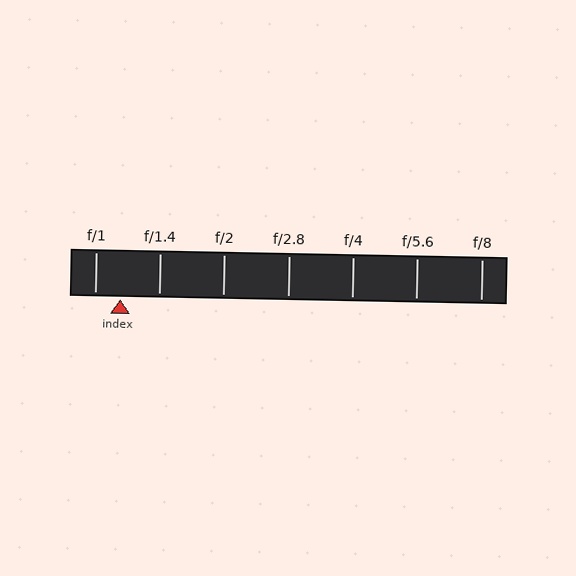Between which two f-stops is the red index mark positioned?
The index mark is between f/1 and f/1.4.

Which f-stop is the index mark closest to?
The index mark is closest to f/1.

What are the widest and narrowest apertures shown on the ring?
The widest aperture shown is f/1 and the narrowest is f/8.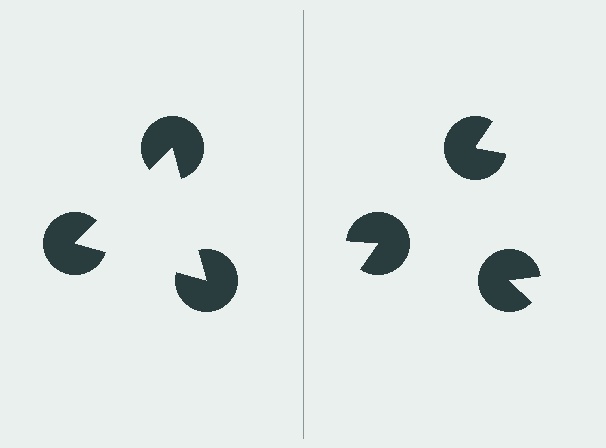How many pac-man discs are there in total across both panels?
6 — 3 on each side.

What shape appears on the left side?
An illusory triangle.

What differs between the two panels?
The pac-man discs are positioned identically on both sides; only the wedge orientations differ. On the left they align to a triangle; on the right they are misaligned.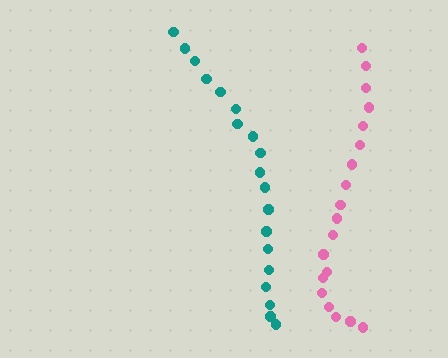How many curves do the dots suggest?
There are 2 distinct paths.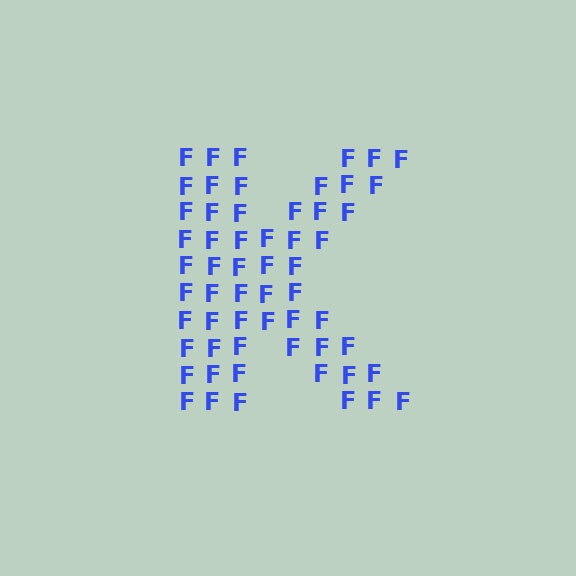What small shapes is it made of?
It is made of small letter F's.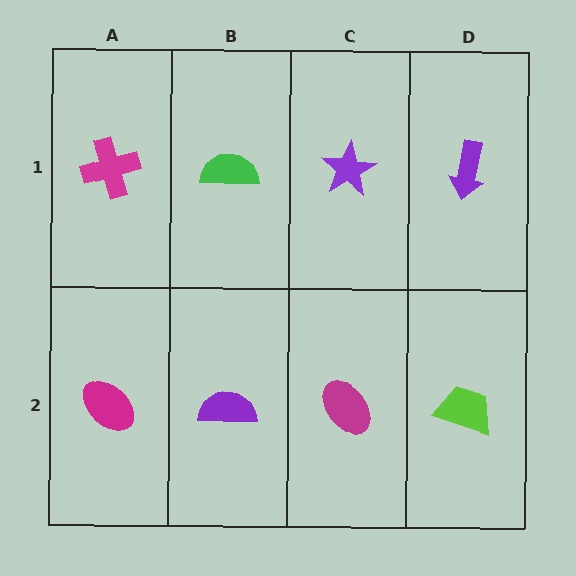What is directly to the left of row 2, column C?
A purple semicircle.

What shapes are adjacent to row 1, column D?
A lime trapezoid (row 2, column D), a purple star (row 1, column C).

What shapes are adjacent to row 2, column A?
A magenta cross (row 1, column A), a purple semicircle (row 2, column B).